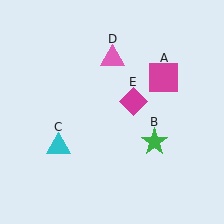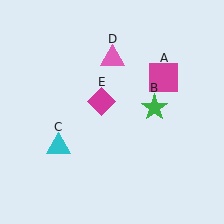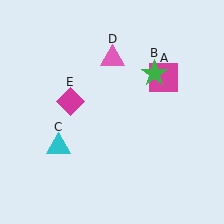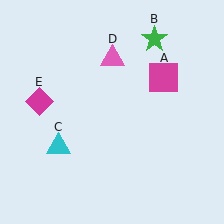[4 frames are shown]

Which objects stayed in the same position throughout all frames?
Magenta square (object A) and cyan triangle (object C) and pink triangle (object D) remained stationary.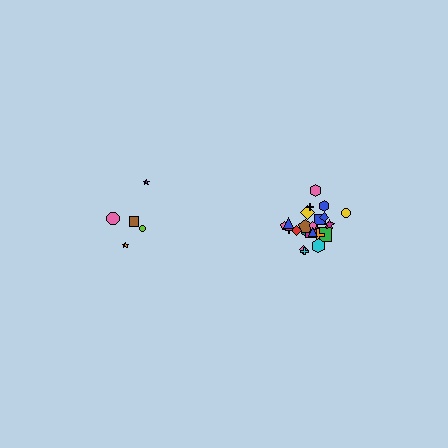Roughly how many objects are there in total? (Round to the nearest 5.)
Roughly 30 objects in total.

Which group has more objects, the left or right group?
The right group.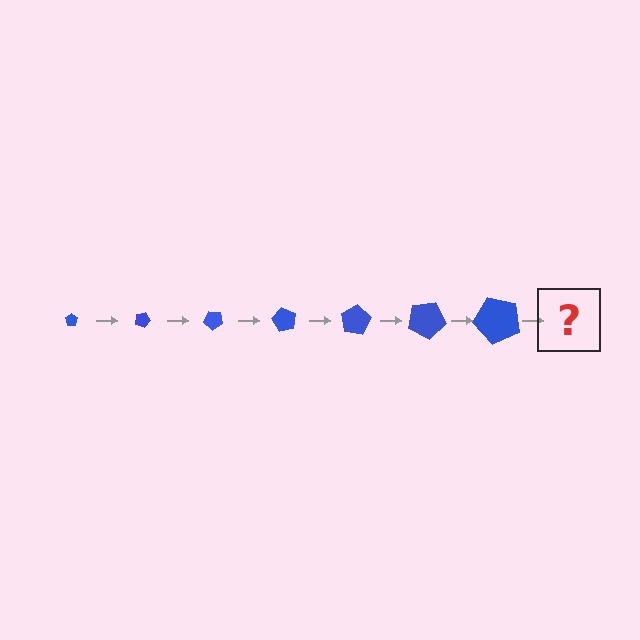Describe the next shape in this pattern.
It should be a pentagon, larger than the previous one and rotated 140 degrees from the start.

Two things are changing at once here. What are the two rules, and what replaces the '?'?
The two rules are that the pentagon grows larger each step and it rotates 20 degrees each step. The '?' should be a pentagon, larger than the previous one and rotated 140 degrees from the start.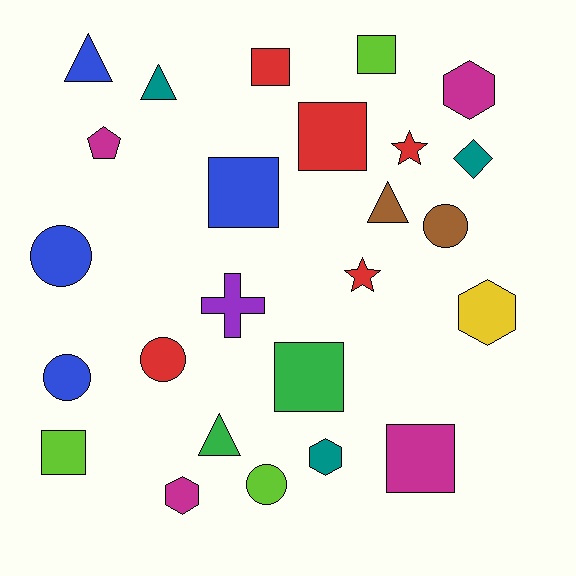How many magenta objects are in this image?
There are 4 magenta objects.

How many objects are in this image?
There are 25 objects.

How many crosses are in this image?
There is 1 cross.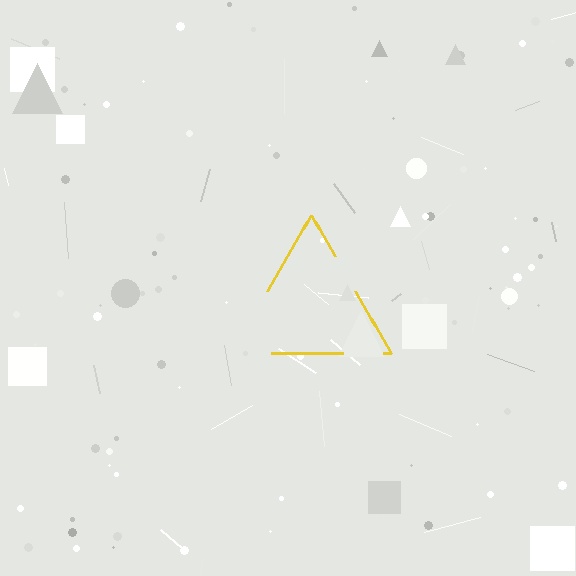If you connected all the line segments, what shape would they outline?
They would outline a triangle.